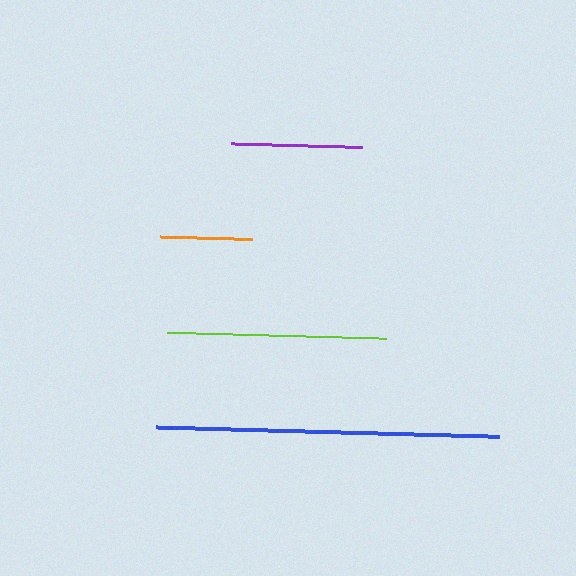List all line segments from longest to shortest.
From longest to shortest: blue, lime, purple, orange.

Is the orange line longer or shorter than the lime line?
The lime line is longer than the orange line.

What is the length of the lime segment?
The lime segment is approximately 219 pixels long.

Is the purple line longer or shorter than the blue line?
The blue line is longer than the purple line.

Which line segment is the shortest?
The orange line is the shortest at approximately 92 pixels.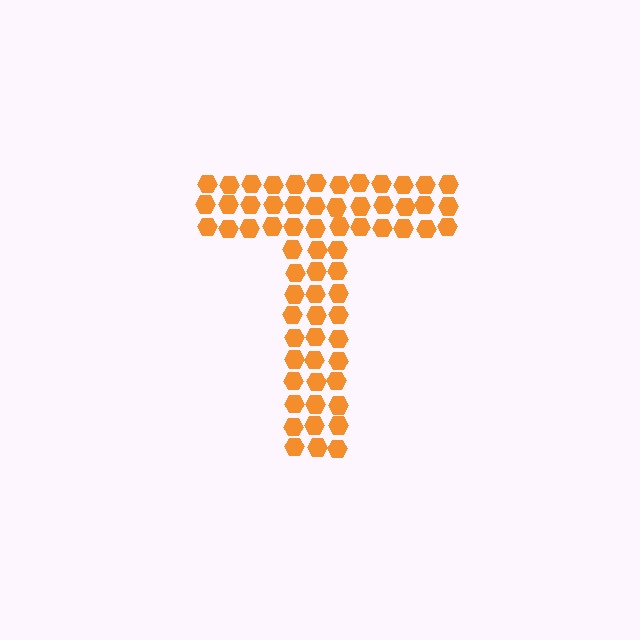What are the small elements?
The small elements are hexagons.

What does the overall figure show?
The overall figure shows the letter T.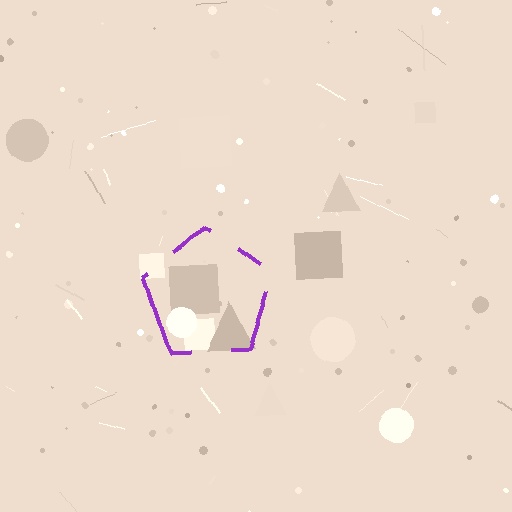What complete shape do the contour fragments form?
The contour fragments form a pentagon.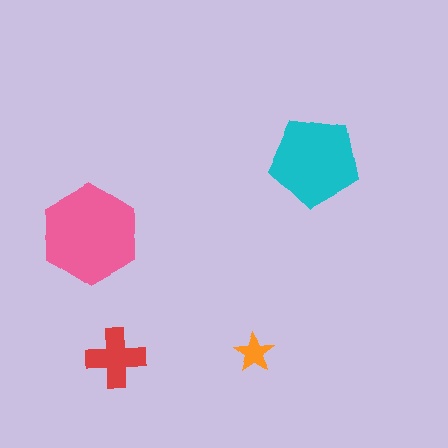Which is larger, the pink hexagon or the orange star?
The pink hexagon.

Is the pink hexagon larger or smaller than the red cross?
Larger.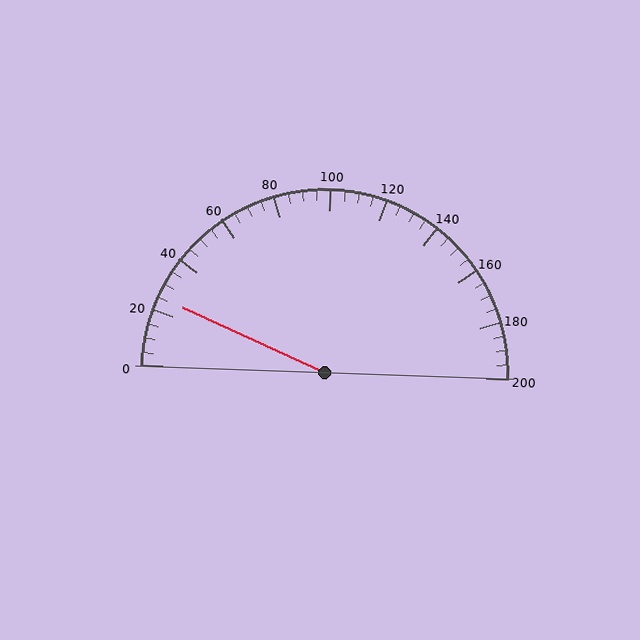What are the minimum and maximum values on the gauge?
The gauge ranges from 0 to 200.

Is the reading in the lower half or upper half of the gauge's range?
The reading is in the lower half of the range (0 to 200).